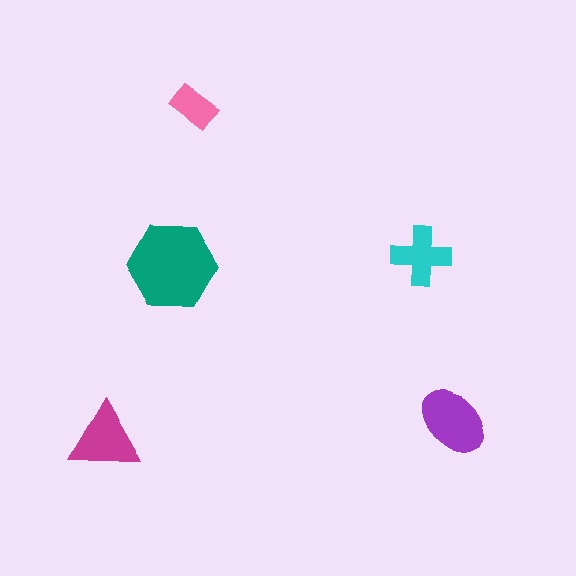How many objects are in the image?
There are 5 objects in the image.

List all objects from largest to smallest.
The teal hexagon, the purple ellipse, the magenta triangle, the cyan cross, the pink rectangle.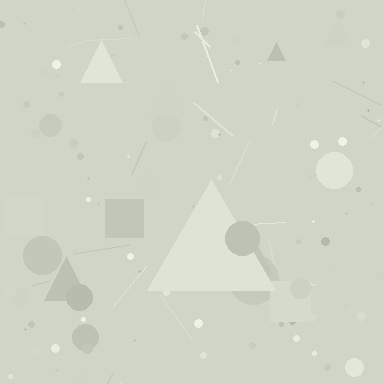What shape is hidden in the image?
A triangle is hidden in the image.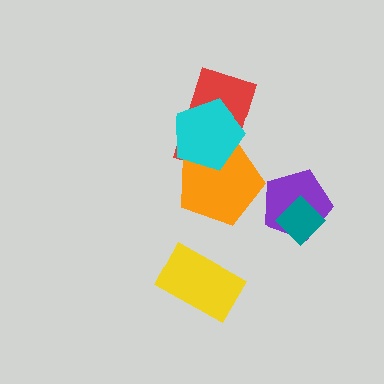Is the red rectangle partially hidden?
Yes, it is partially covered by another shape.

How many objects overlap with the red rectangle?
2 objects overlap with the red rectangle.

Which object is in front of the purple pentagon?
The teal diamond is in front of the purple pentagon.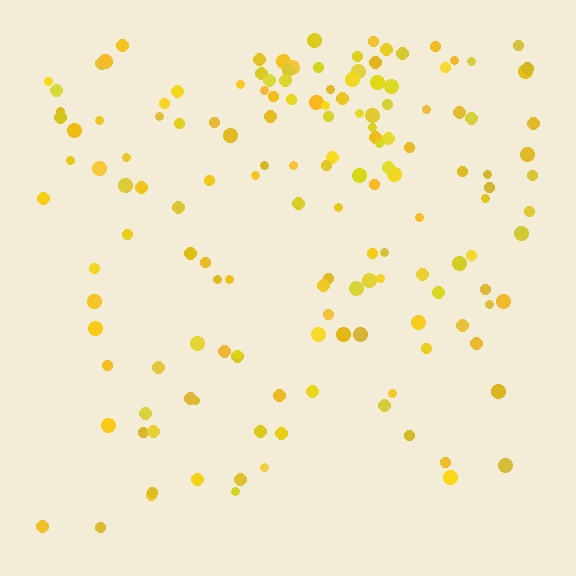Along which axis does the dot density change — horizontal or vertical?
Vertical.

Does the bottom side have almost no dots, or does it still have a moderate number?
Still a moderate number, just noticeably fewer than the top.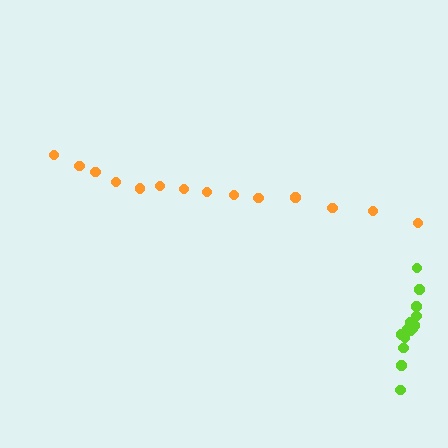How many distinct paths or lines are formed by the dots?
There are 2 distinct paths.